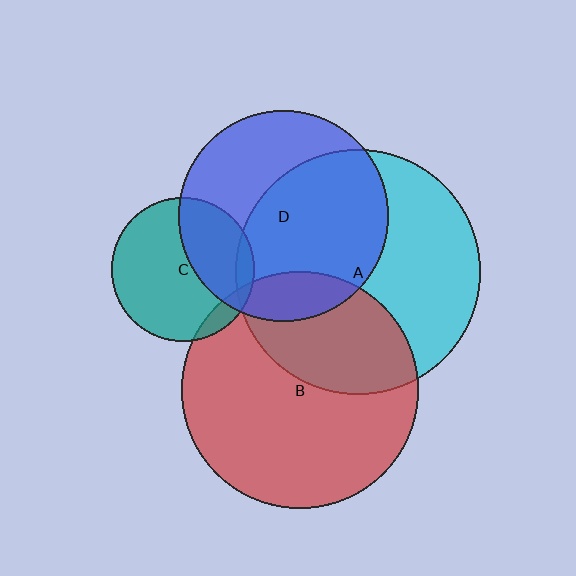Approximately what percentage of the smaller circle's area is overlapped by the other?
Approximately 5%.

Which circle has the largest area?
Circle A (cyan).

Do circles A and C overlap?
Yes.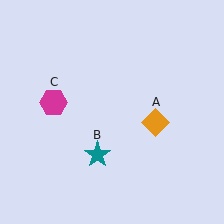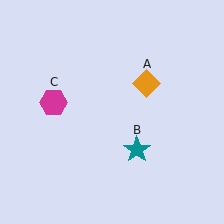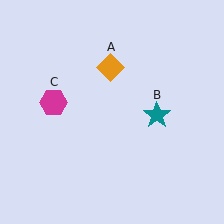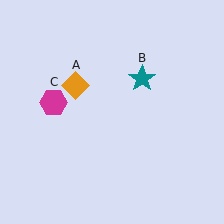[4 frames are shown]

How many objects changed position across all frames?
2 objects changed position: orange diamond (object A), teal star (object B).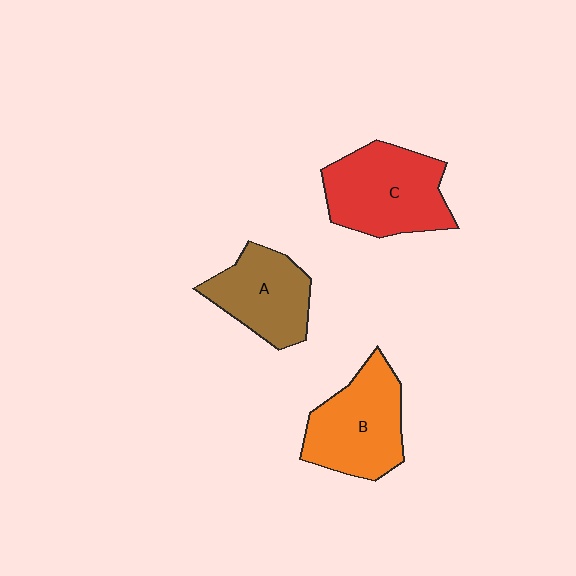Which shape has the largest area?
Shape C (red).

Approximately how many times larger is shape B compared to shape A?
Approximately 1.2 times.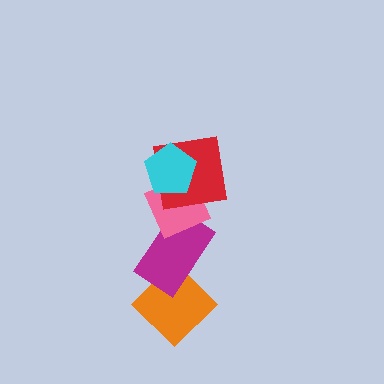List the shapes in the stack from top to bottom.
From top to bottom: the cyan pentagon, the red square, the pink diamond, the magenta rectangle, the orange diamond.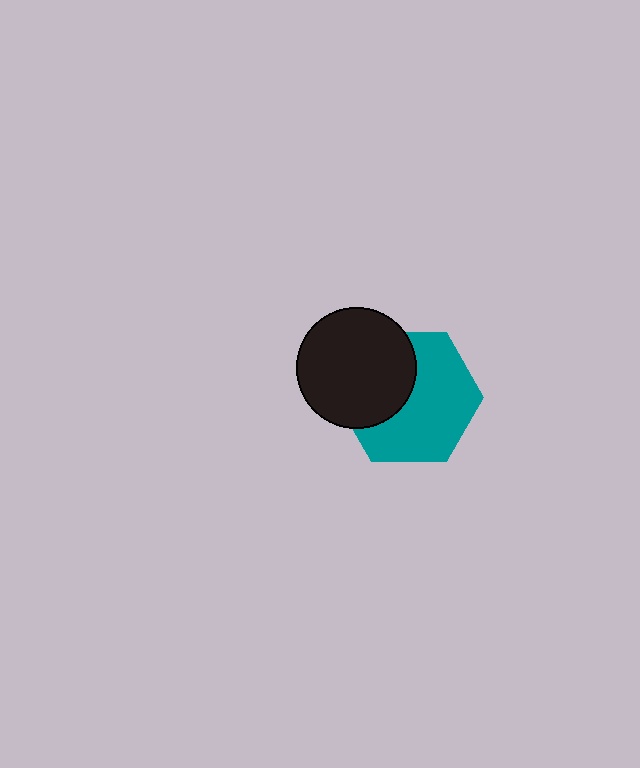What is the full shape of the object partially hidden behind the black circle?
The partially hidden object is a teal hexagon.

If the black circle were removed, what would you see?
You would see the complete teal hexagon.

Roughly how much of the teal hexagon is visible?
About half of it is visible (roughly 62%).